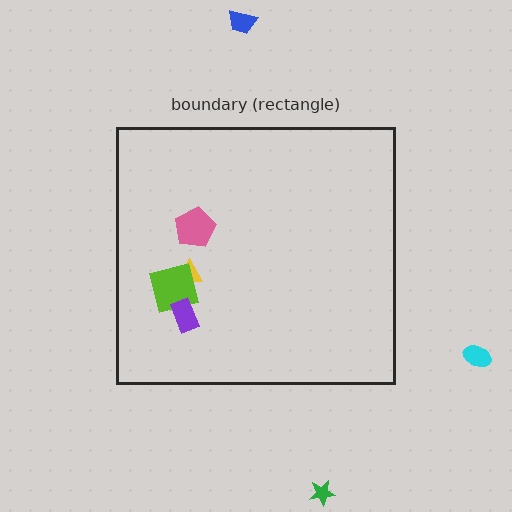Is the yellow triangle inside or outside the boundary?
Inside.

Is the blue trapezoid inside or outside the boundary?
Outside.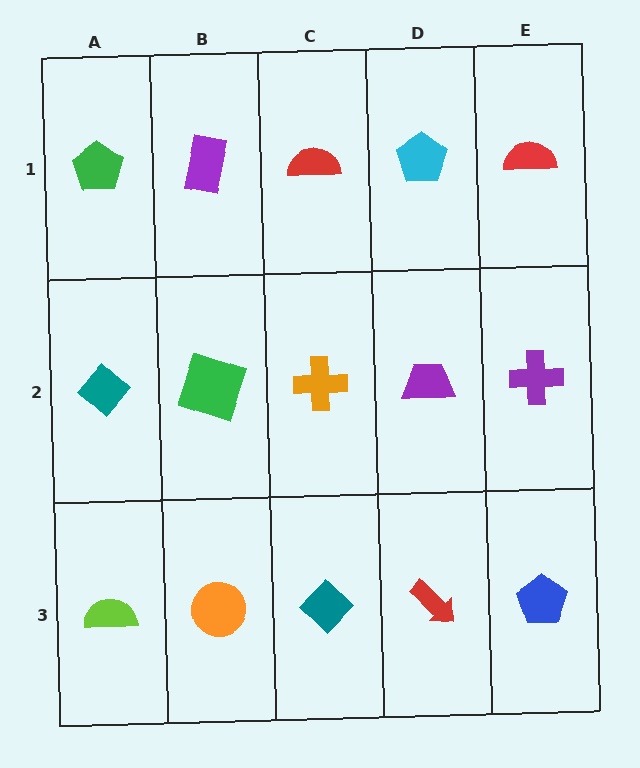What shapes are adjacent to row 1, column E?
A purple cross (row 2, column E), a cyan pentagon (row 1, column D).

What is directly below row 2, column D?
A red arrow.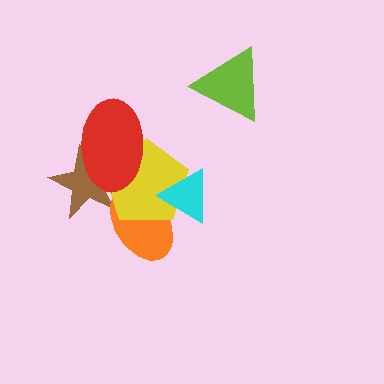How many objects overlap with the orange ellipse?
3 objects overlap with the orange ellipse.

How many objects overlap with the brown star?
3 objects overlap with the brown star.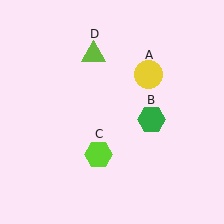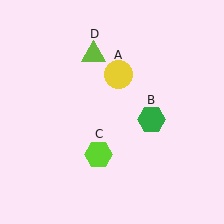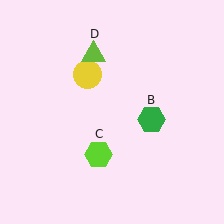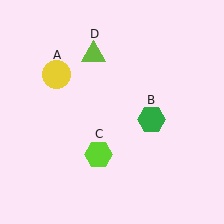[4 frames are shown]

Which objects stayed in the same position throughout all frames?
Green hexagon (object B) and lime hexagon (object C) and lime triangle (object D) remained stationary.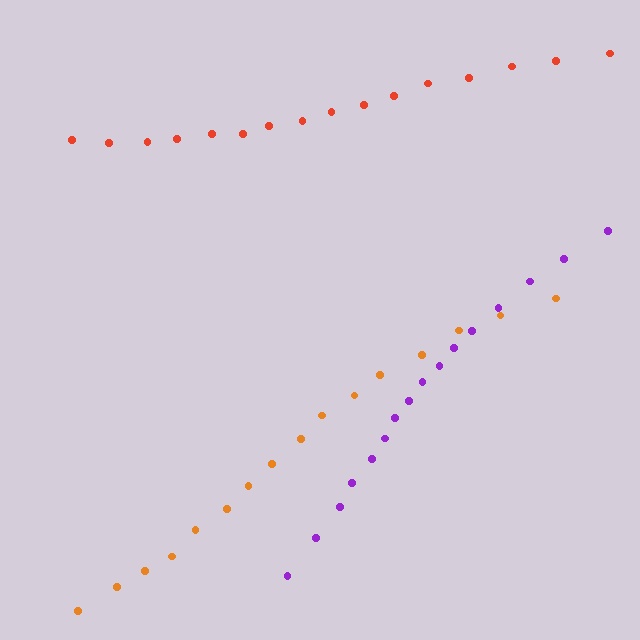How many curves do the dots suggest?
There are 3 distinct paths.